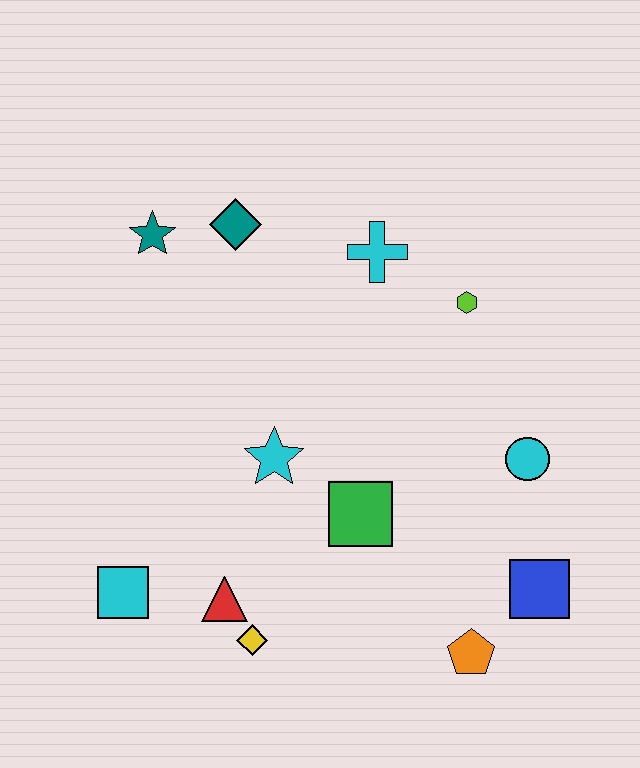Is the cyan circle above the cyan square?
Yes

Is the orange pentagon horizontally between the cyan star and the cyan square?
No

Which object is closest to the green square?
The cyan star is closest to the green square.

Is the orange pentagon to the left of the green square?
No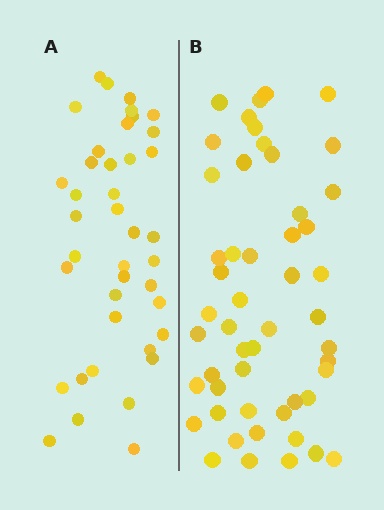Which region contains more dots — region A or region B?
Region B (the right region) has more dots.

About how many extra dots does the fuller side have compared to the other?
Region B has roughly 12 or so more dots than region A.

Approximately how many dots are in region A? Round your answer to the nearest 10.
About 40 dots.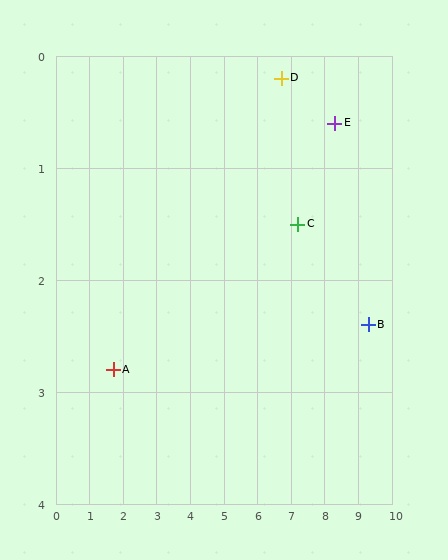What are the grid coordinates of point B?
Point B is at approximately (9.3, 2.4).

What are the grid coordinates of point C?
Point C is at approximately (7.2, 1.5).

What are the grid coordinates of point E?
Point E is at approximately (8.3, 0.6).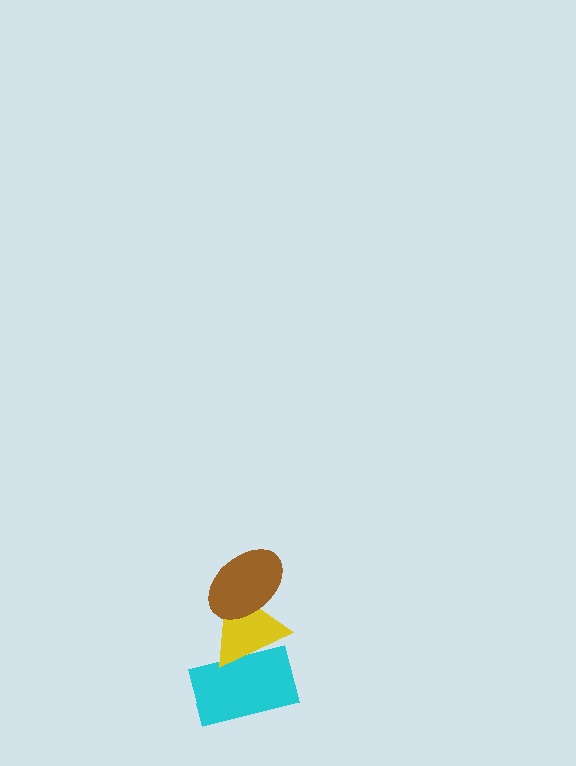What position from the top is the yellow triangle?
The yellow triangle is 2nd from the top.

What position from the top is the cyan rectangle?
The cyan rectangle is 3rd from the top.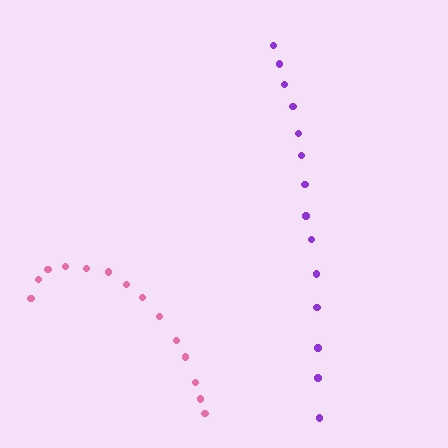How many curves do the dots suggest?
There are 2 distinct paths.